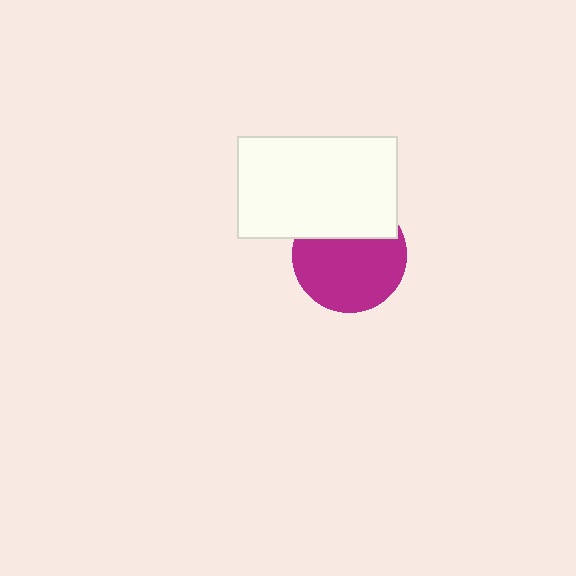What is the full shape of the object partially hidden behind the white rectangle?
The partially hidden object is a magenta circle.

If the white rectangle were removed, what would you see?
You would see the complete magenta circle.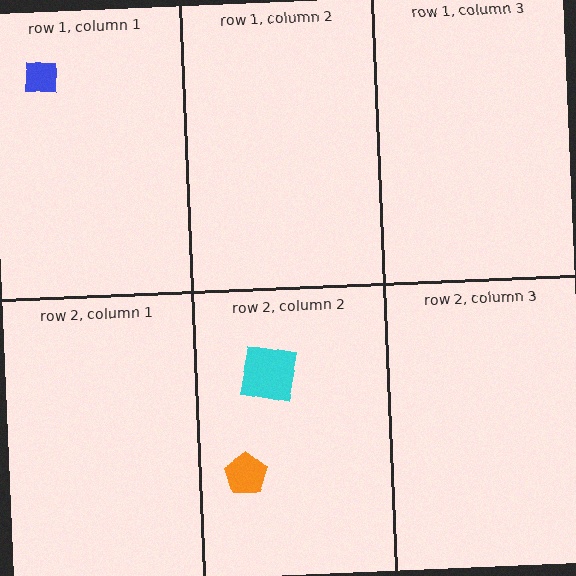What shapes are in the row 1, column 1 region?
The blue square.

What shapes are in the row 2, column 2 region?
The orange pentagon, the cyan square.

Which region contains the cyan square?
The row 2, column 2 region.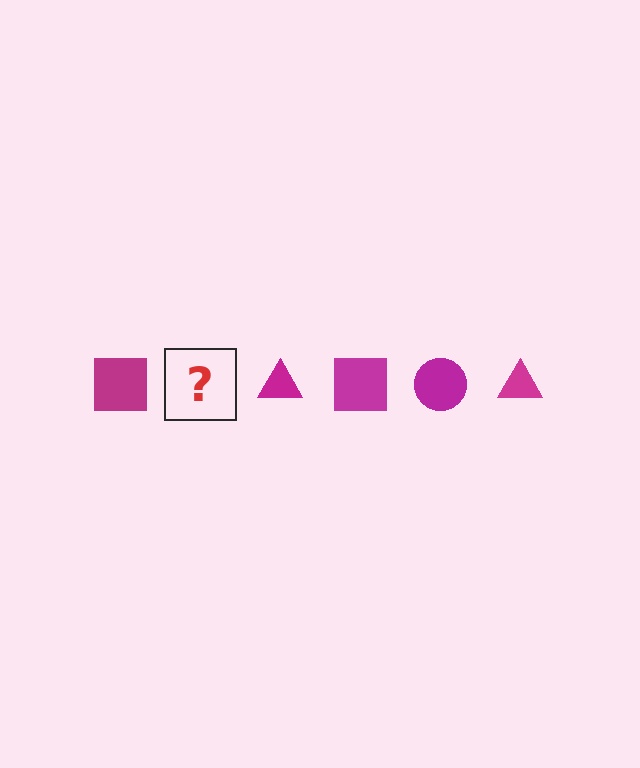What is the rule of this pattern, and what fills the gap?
The rule is that the pattern cycles through square, circle, triangle shapes in magenta. The gap should be filled with a magenta circle.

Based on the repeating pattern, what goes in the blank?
The blank should be a magenta circle.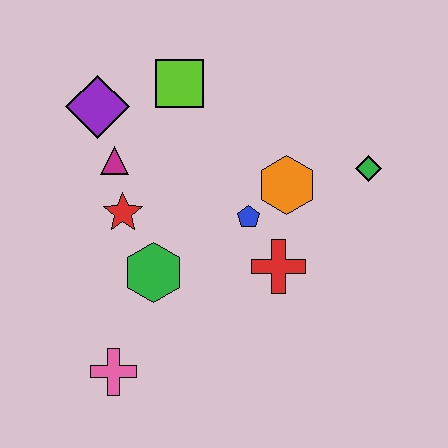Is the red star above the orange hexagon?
No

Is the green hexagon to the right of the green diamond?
No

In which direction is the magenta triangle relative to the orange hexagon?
The magenta triangle is to the left of the orange hexagon.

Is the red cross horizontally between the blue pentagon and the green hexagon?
No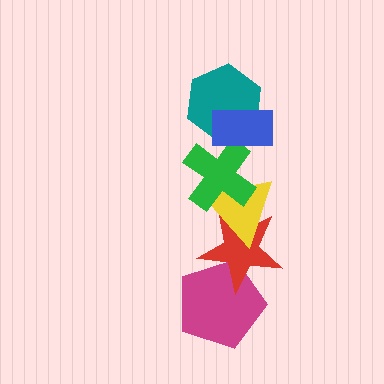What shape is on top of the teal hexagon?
The blue rectangle is on top of the teal hexagon.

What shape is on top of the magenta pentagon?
The red star is on top of the magenta pentagon.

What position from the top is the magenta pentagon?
The magenta pentagon is 6th from the top.